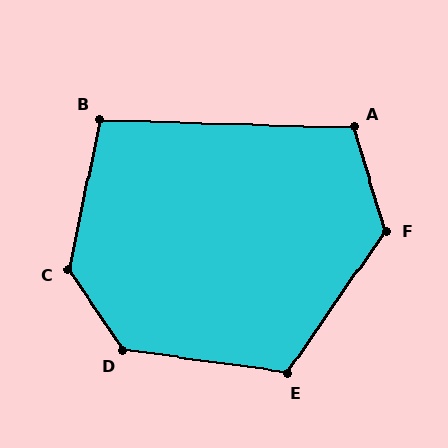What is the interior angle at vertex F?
Approximately 128 degrees (obtuse).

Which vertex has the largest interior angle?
C, at approximately 134 degrees.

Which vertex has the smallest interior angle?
B, at approximately 100 degrees.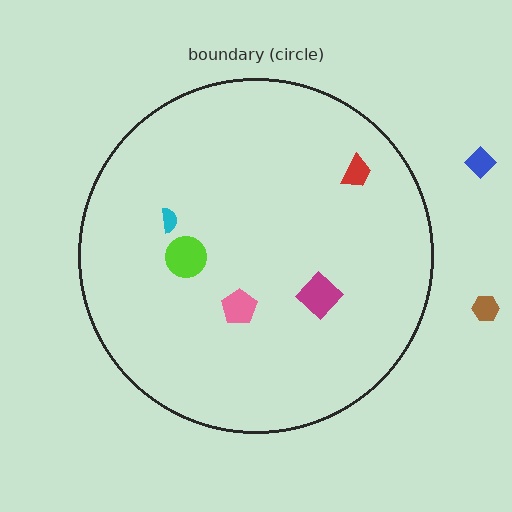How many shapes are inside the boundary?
5 inside, 2 outside.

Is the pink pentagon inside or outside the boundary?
Inside.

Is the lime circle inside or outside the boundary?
Inside.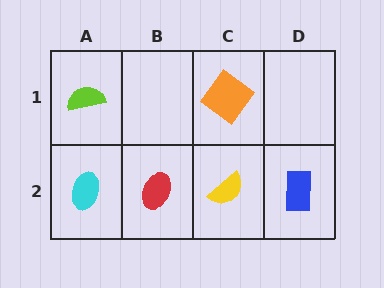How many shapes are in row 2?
4 shapes.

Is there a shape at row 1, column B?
No, that cell is empty.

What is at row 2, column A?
A cyan ellipse.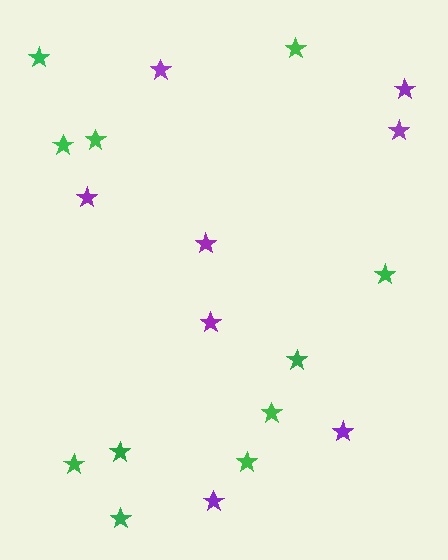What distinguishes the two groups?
There are 2 groups: one group of green stars (11) and one group of purple stars (8).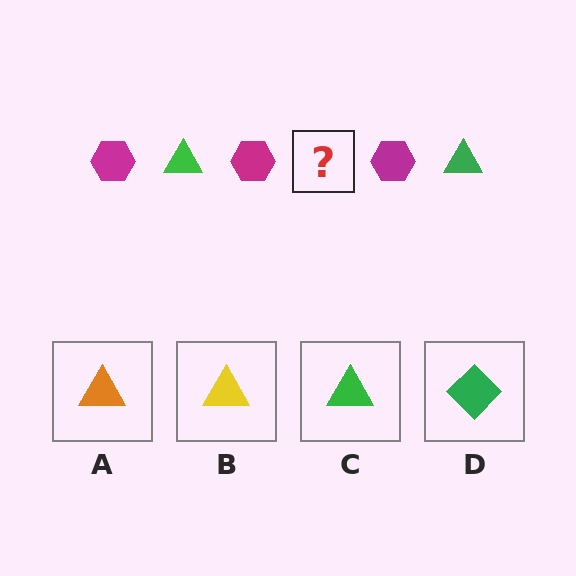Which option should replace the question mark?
Option C.